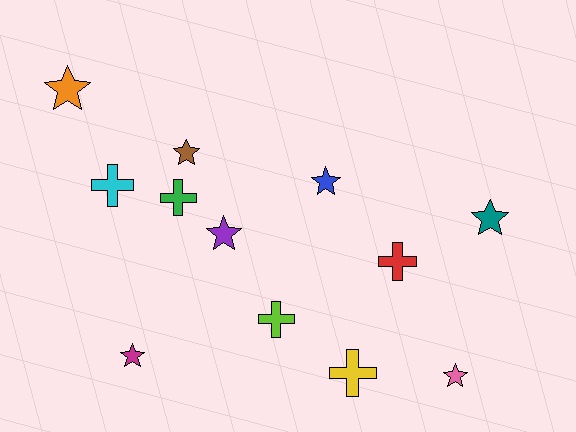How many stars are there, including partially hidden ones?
There are 7 stars.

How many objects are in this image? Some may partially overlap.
There are 12 objects.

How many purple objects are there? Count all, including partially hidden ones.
There is 1 purple object.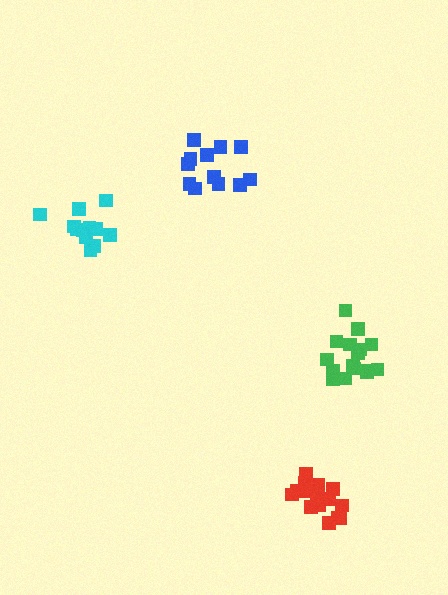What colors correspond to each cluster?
The clusters are colored: green, red, blue, cyan.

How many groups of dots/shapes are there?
There are 4 groups.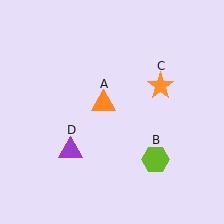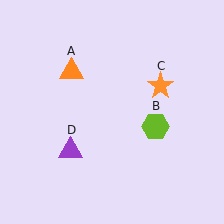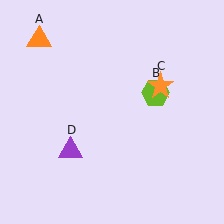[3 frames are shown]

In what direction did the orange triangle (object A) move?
The orange triangle (object A) moved up and to the left.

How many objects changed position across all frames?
2 objects changed position: orange triangle (object A), lime hexagon (object B).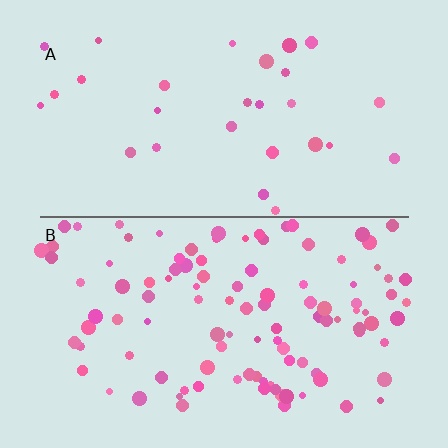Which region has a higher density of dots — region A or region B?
B (the bottom).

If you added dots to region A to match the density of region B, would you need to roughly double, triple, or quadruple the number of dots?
Approximately quadruple.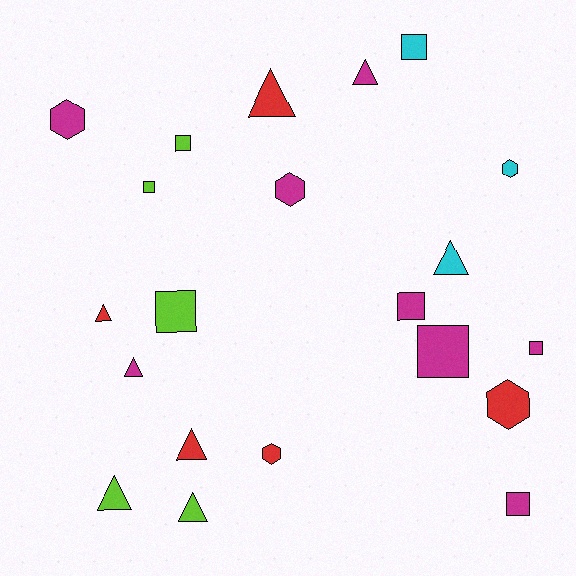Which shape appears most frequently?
Triangle, with 8 objects.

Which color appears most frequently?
Magenta, with 8 objects.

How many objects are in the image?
There are 21 objects.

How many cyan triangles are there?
There is 1 cyan triangle.